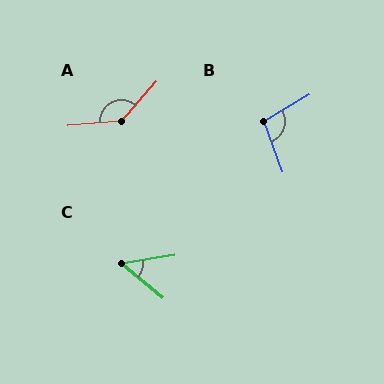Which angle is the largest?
A, at approximately 136 degrees.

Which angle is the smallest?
C, at approximately 49 degrees.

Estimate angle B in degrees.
Approximately 101 degrees.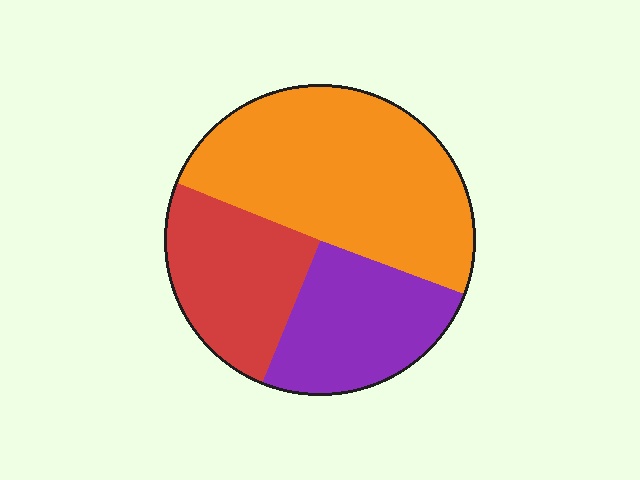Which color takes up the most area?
Orange, at roughly 50%.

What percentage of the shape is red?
Red takes up less than a quarter of the shape.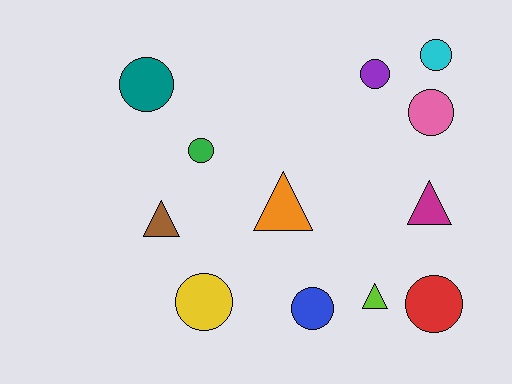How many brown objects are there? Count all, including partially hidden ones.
There is 1 brown object.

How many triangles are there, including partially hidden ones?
There are 4 triangles.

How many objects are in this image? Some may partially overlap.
There are 12 objects.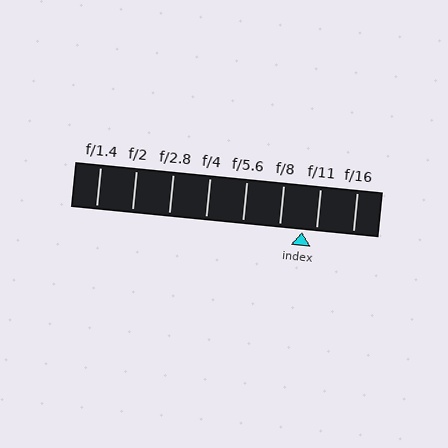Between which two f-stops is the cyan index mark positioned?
The index mark is between f/8 and f/11.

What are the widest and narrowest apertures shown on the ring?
The widest aperture shown is f/1.4 and the narrowest is f/16.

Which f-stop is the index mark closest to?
The index mark is closest to f/11.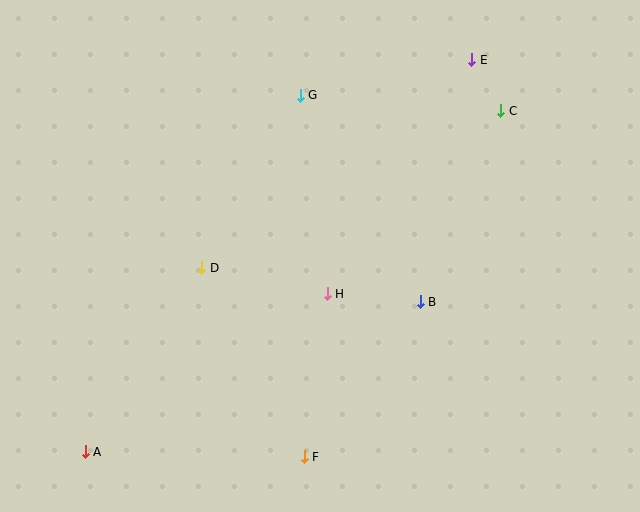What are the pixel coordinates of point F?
Point F is at (304, 457).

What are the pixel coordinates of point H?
Point H is at (327, 294).